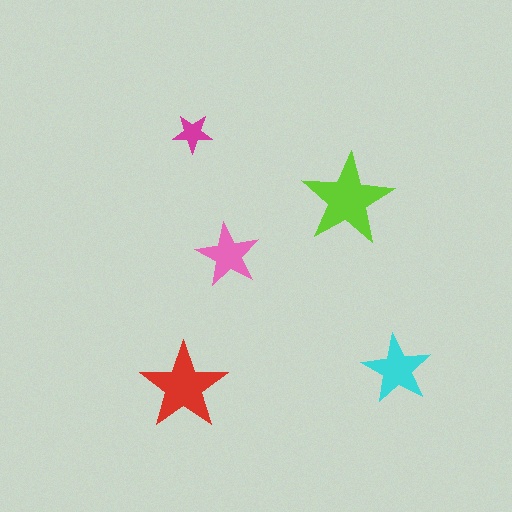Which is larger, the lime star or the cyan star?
The lime one.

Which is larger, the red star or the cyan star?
The red one.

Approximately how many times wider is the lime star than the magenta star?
About 2.5 times wider.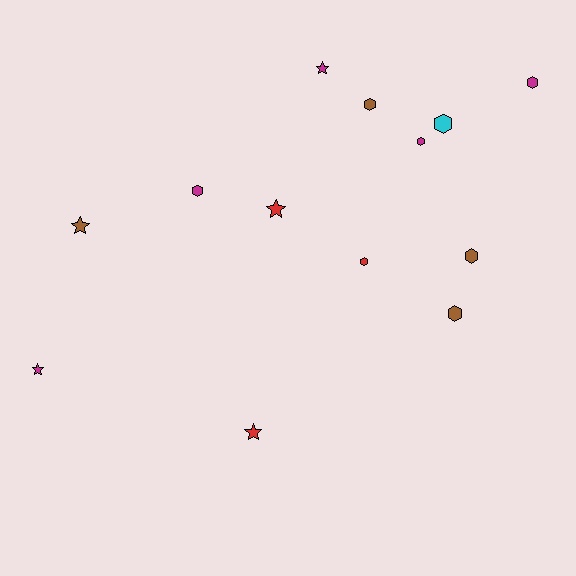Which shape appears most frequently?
Hexagon, with 8 objects.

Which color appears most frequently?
Magenta, with 5 objects.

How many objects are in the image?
There are 13 objects.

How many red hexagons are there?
There is 1 red hexagon.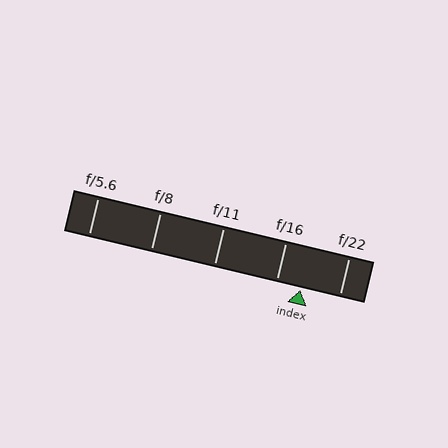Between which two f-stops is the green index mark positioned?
The index mark is between f/16 and f/22.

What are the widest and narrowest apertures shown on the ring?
The widest aperture shown is f/5.6 and the narrowest is f/22.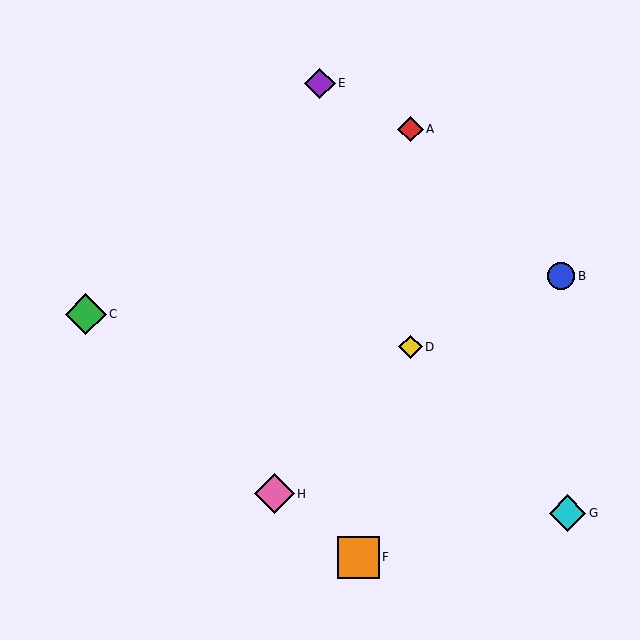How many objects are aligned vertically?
2 objects (A, D) are aligned vertically.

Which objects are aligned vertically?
Objects A, D are aligned vertically.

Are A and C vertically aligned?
No, A is at x≈411 and C is at x≈86.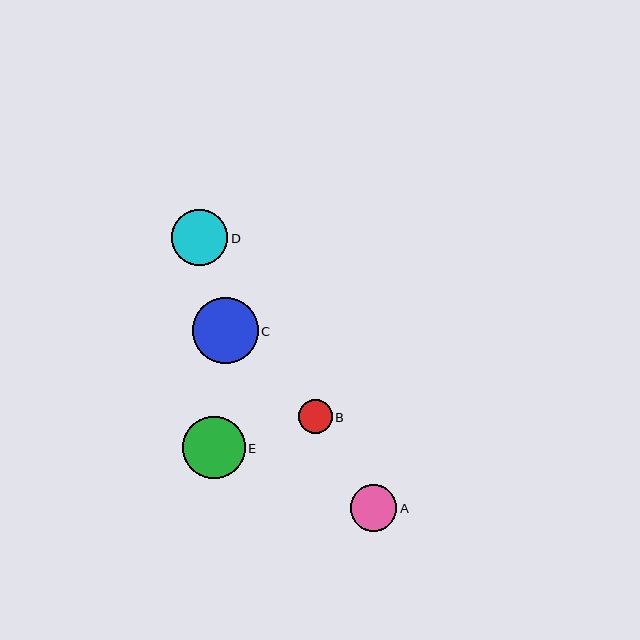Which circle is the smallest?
Circle B is the smallest with a size of approximately 34 pixels.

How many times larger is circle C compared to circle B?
Circle C is approximately 1.9 times the size of circle B.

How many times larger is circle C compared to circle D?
Circle C is approximately 1.2 times the size of circle D.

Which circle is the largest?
Circle C is the largest with a size of approximately 66 pixels.